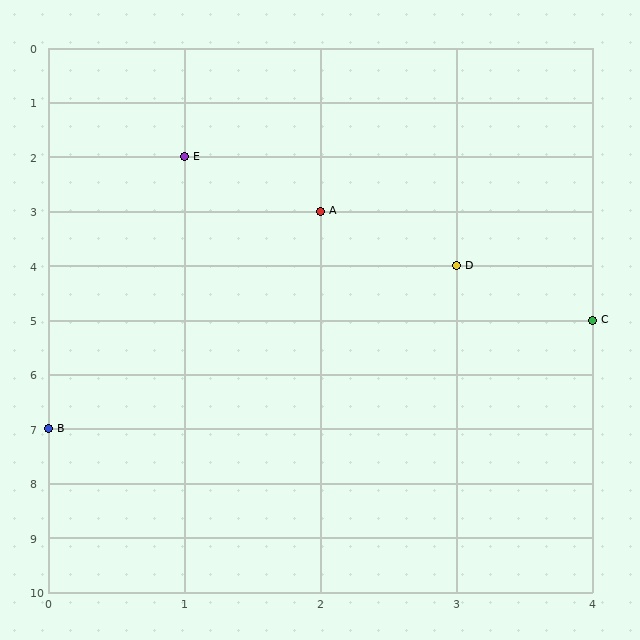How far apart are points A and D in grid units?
Points A and D are 1 column and 1 row apart (about 1.4 grid units diagonally).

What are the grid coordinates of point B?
Point B is at grid coordinates (0, 7).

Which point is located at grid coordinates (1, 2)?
Point E is at (1, 2).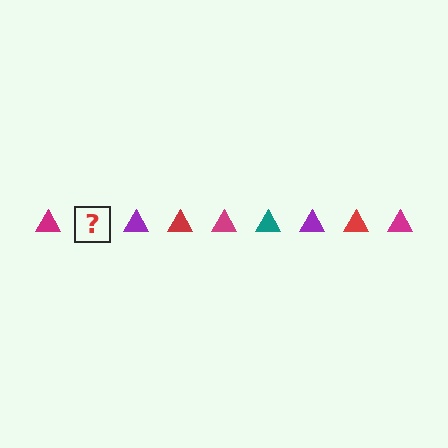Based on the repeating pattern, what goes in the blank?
The blank should be a teal triangle.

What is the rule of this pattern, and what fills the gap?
The rule is that the pattern cycles through magenta, teal, purple, red triangles. The gap should be filled with a teal triangle.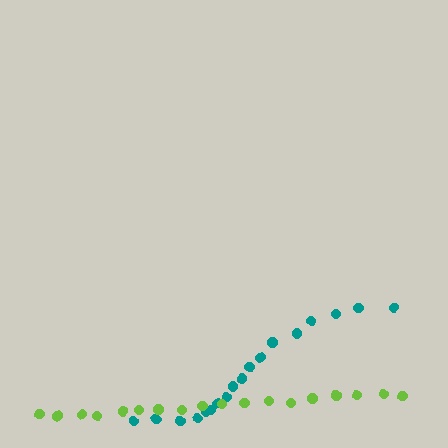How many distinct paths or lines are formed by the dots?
There are 2 distinct paths.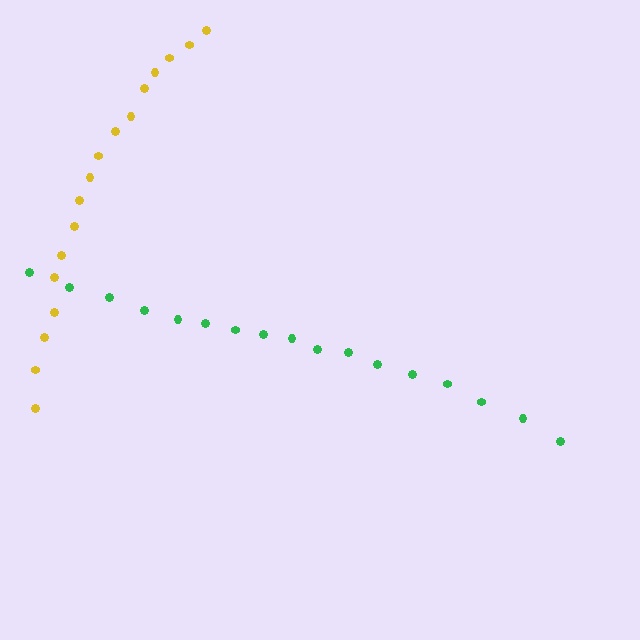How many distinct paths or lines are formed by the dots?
There are 2 distinct paths.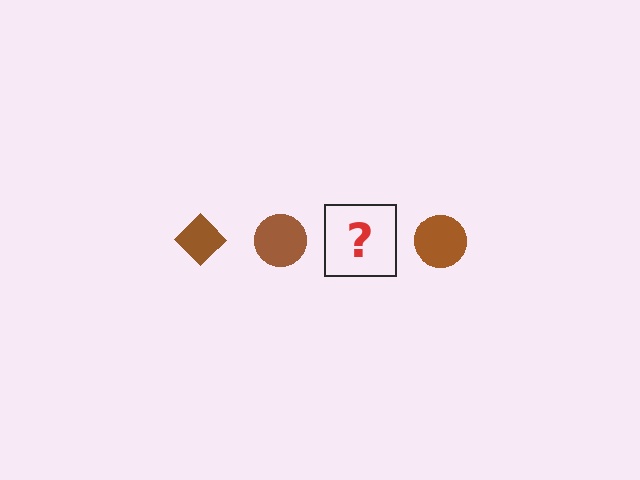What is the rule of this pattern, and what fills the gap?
The rule is that the pattern cycles through diamond, circle shapes in brown. The gap should be filled with a brown diamond.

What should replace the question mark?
The question mark should be replaced with a brown diamond.